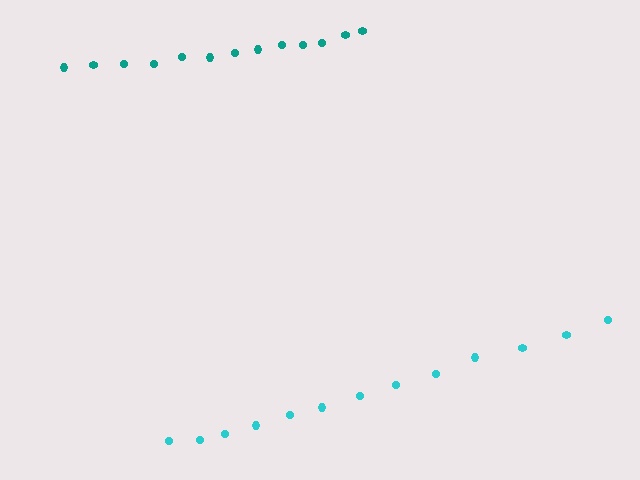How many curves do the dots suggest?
There are 2 distinct paths.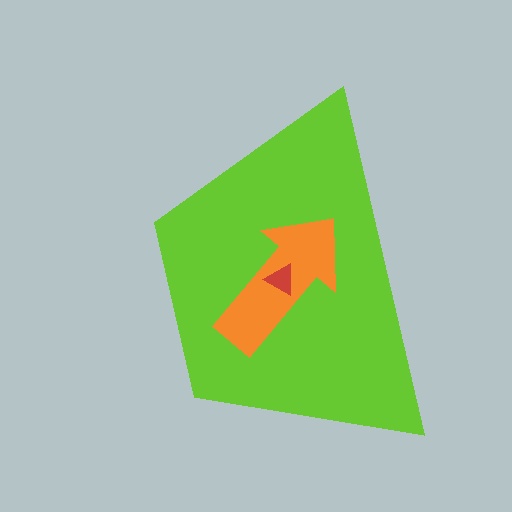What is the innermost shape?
The red triangle.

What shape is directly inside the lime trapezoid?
The orange arrow.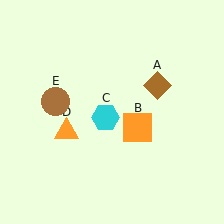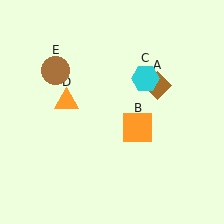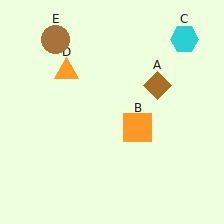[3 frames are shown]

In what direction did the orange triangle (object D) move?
The orange triangle (object D) moved up.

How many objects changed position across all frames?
3 objects changed position: cyan hexagon (object C), orange triangle (object D), brown circle (object E).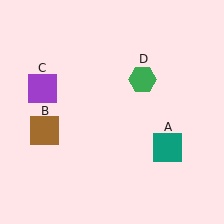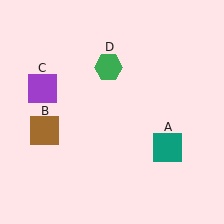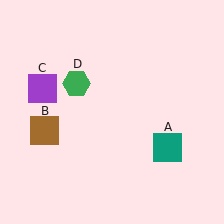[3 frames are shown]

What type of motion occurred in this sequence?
The green hexagon (object D) rotated counterclockwise around the center of the scene.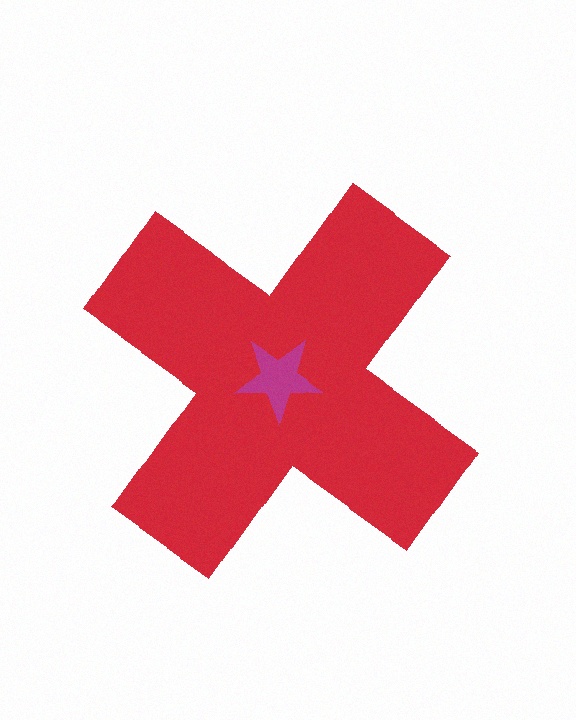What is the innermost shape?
The magenta star.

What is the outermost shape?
The red cross.